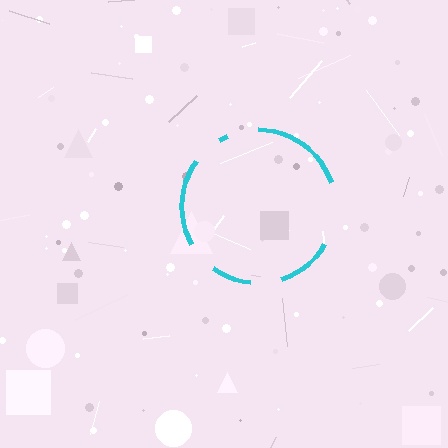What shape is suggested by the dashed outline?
The dashed outline suggests a circle.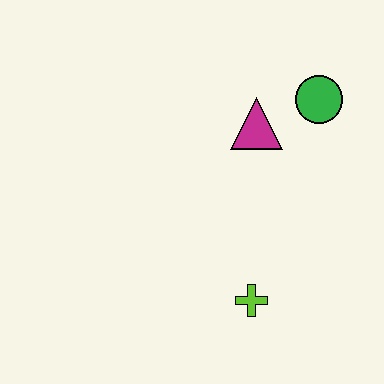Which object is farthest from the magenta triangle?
The lime cross is farthest from the magenta triangle.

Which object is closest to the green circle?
The magenta triangle is closest to the green circle.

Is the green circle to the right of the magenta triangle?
Yes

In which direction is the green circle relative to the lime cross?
The green circle is above the lime cross.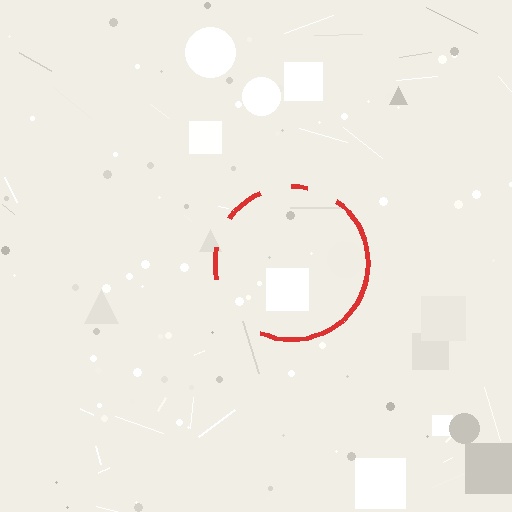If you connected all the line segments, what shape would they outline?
They would outline a circle.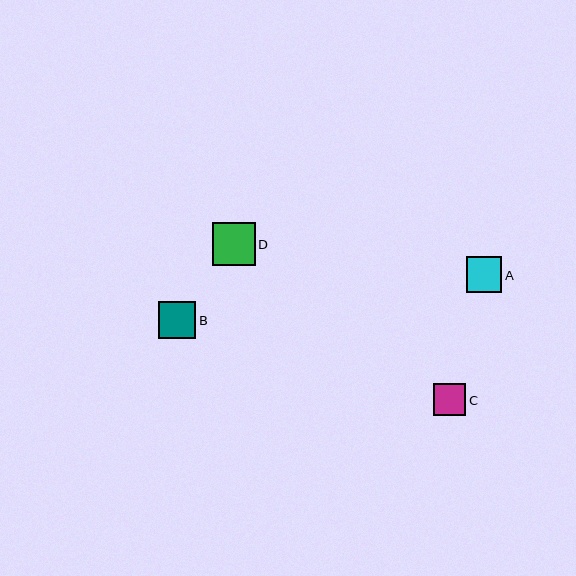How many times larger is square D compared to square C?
Square D is approximately 1.3 times the size of square C.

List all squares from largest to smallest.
From largest to smallest: D, B, A, C.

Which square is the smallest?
Square C is the smallest with a size of approximately 32 pixels.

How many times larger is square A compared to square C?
Square A is approximately 1.1 times the size of square C.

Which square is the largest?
Square D is the largest with a size of approximately 43 pixels.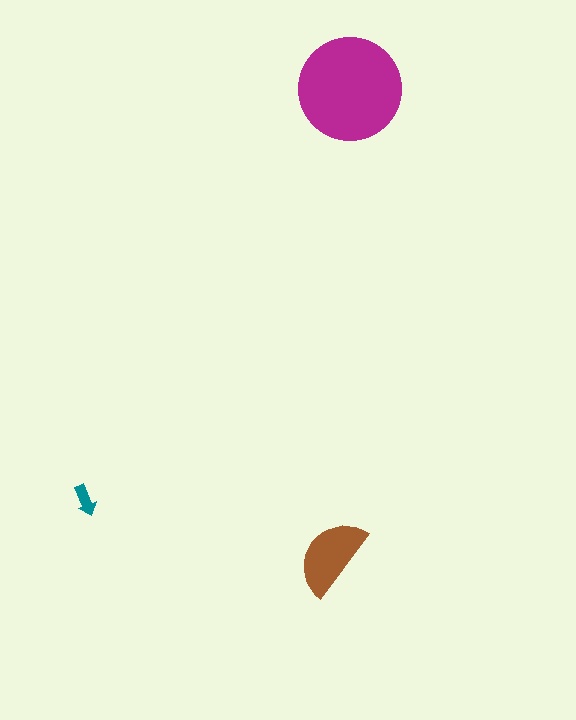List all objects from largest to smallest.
The magenta circle, the brown semicircle, the teal arrow.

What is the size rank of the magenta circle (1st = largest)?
1st.